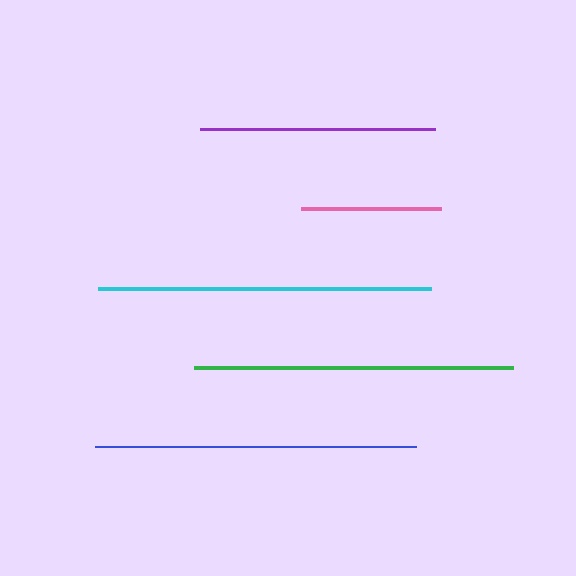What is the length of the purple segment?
The purple segment is approximately 235 pixels long.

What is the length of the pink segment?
The pink segment is approximately 140 pixels long.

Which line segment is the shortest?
The pink line is the shortest at approximately 140 pixels.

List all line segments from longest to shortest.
From longest to shortest: cyan, blue, green, purple, pink.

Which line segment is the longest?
The cyan line is the longest at approximately 334 pixels.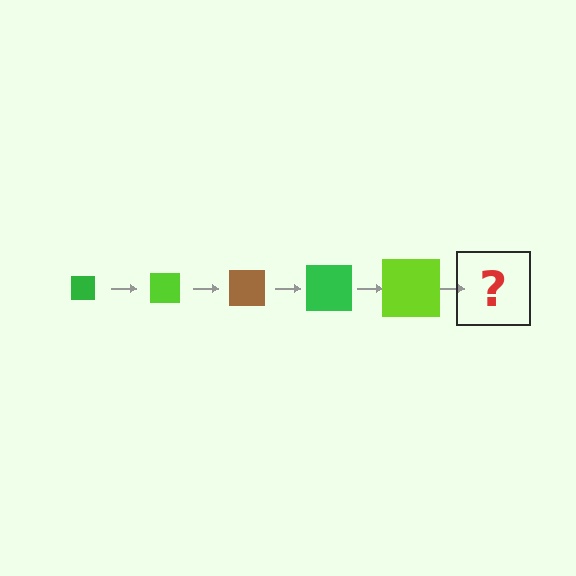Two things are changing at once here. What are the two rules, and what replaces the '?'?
The two rules are that the square grows larger each step and the color cycles through green, lime, and brown. The '?' should be a brown square, larger than the previous one.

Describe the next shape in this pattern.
It should be a brown square, larger than the previous one.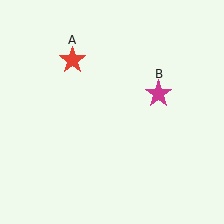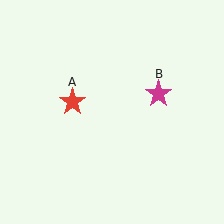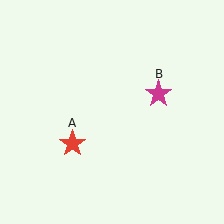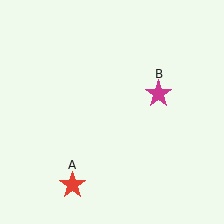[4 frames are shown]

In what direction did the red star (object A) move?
The red star (object A) moved down.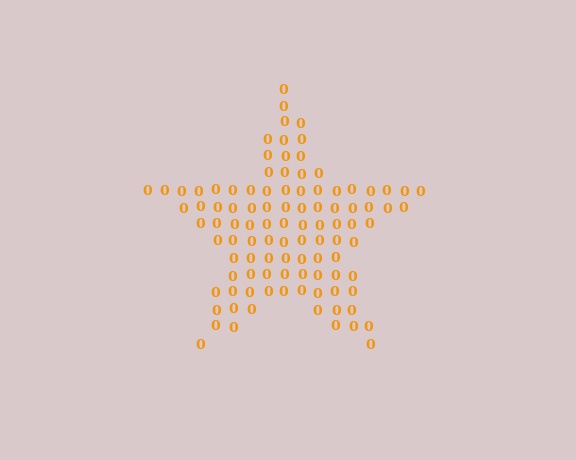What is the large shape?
The large shape is a star.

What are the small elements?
The small elements are digit 0's.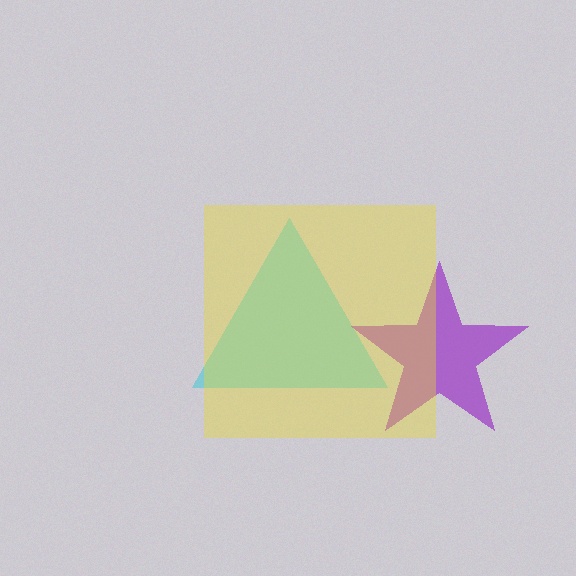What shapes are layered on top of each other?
The layered shapes are: a cyan triangle, a purple star, a yellow square.